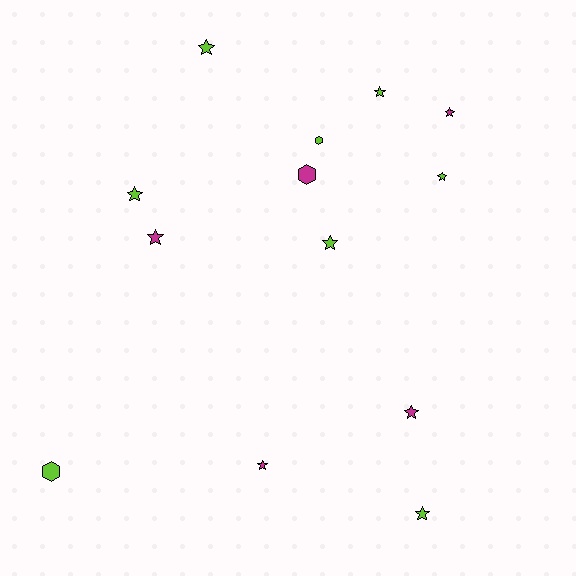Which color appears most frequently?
Lime, with 8 objects.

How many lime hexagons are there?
There are 2 lime hexagons.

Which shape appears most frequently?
Star, with 10 objects.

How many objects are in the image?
There are 13 objects.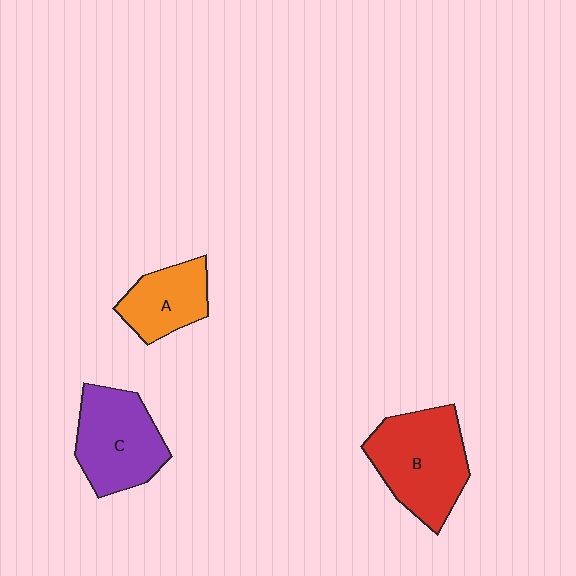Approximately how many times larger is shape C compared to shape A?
Approximately 1.4 times.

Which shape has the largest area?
Shape B (red).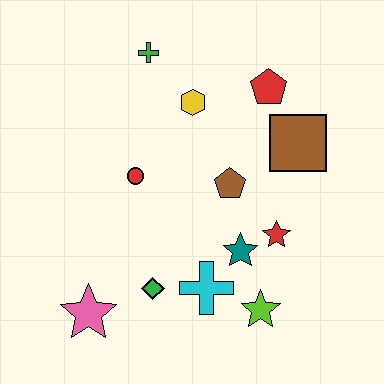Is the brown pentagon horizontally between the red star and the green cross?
Yes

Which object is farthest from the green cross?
The lime star is farthest from the green cross.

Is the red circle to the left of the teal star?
Yes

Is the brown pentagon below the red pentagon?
Yes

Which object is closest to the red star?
The teal star is closest to the red star.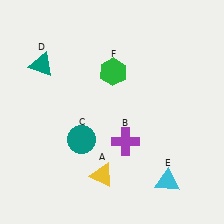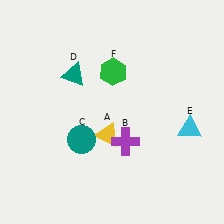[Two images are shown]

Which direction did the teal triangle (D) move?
The teal triangle (D) moved right.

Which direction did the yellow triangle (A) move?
The yellow triangle (A) moved up.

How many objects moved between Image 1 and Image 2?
3 objects moved between the two images.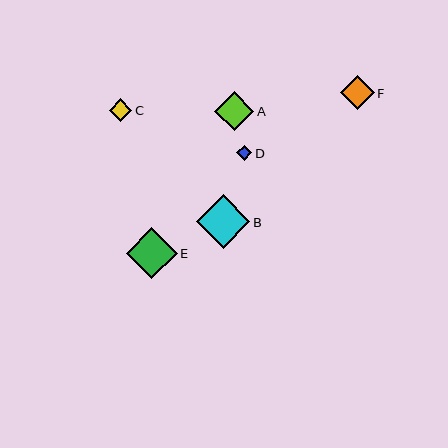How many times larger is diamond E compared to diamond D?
Diamond E is approximately 3.4 times the size of diamond D.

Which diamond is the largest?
Diamond B is the largest with a size of approximately 54 pixels.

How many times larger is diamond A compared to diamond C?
Diamond A is approximately 1.7 times the size of diamond C.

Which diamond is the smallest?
Diamond D is the smallest with a size of approximately 15 pixels.